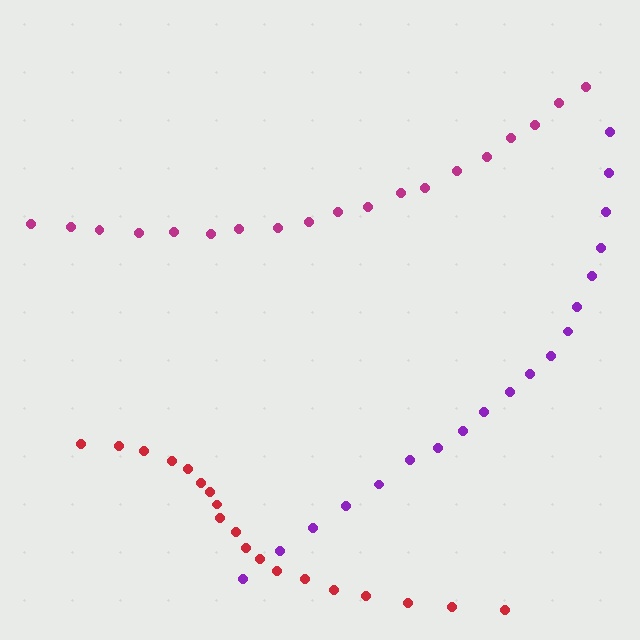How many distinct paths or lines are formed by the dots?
There are 3 distinct paths.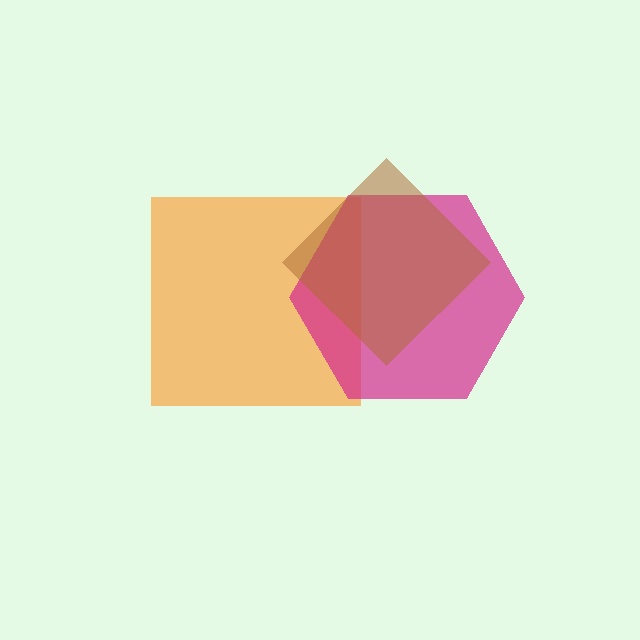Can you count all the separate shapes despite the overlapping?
Yes, there are 3 separate shapes.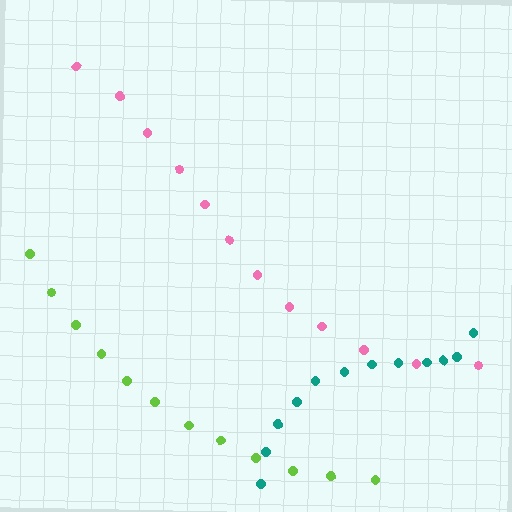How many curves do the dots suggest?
There are 3 distinct paths.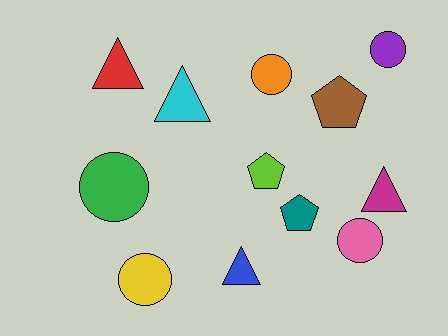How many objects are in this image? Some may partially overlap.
There are 12 objects.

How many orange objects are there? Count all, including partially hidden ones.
There is 1 orange object.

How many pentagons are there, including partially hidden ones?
There are 3 pentagons.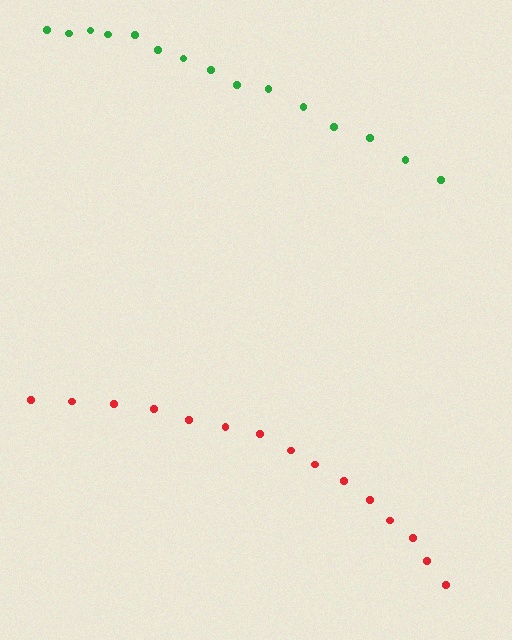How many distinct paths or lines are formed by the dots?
There are 2 distinct paths.